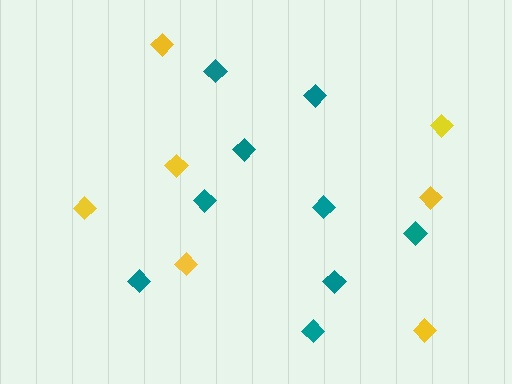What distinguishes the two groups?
There are 2 groups: one group of yellow diamonds (7) and one group of teal diamonds (9).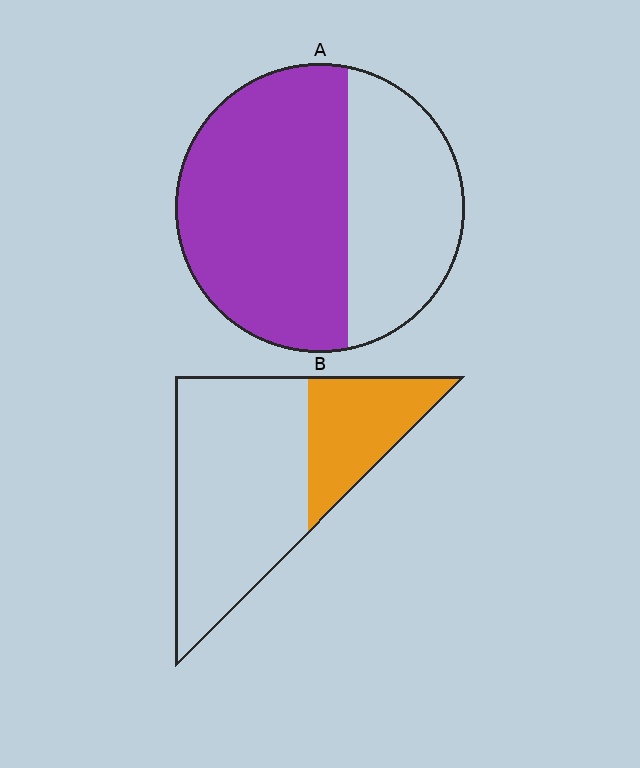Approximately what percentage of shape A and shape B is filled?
A is approximately 60% and B is approximately 30%.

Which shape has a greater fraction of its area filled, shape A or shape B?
Shape A.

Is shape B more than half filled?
No.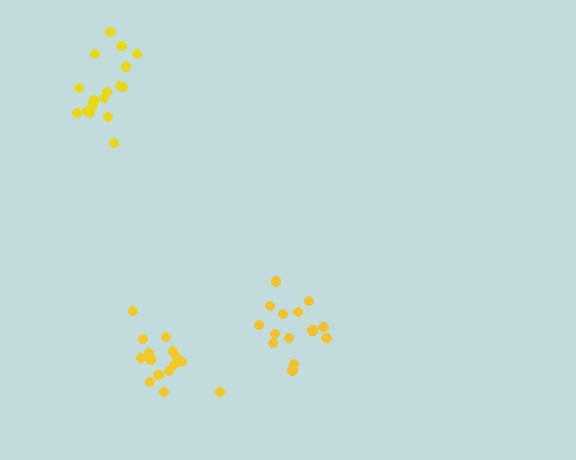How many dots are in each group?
Group 1: 15 dots, Group 2: 14 dots, Group 3: 18 dots (47 total).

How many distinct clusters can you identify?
There are 3 distinct clusters.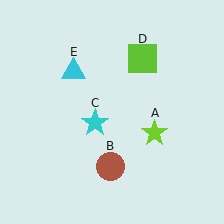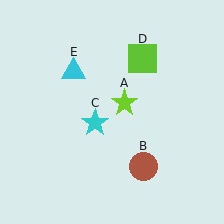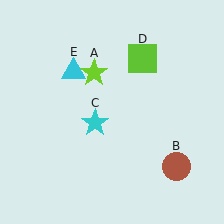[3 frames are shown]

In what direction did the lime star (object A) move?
The lime star (object A) moved up and to the left.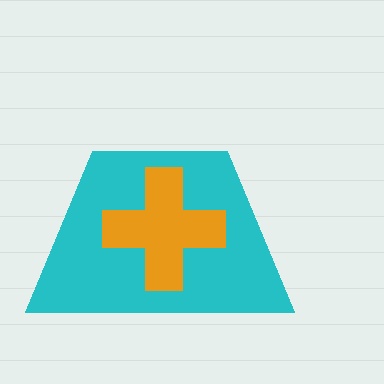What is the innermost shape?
The orange cross.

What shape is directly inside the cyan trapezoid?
The orange cross.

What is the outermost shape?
The cyan trapezoid.